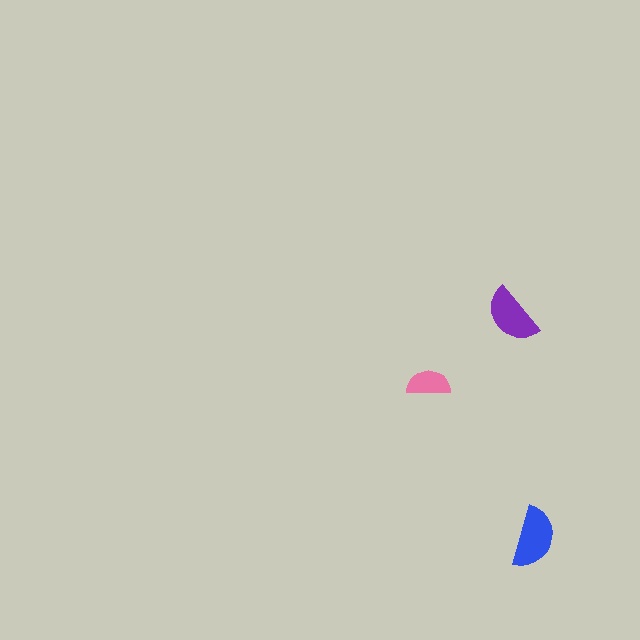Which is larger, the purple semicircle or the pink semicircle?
The purple one.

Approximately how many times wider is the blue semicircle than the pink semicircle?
About 1.5 times wider.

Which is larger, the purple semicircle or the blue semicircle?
The blue one.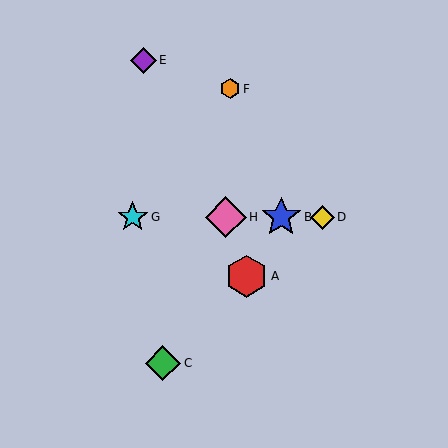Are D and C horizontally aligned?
No, D is at y≈217 and C is at y≈363.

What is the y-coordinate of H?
Object H is at y≈217.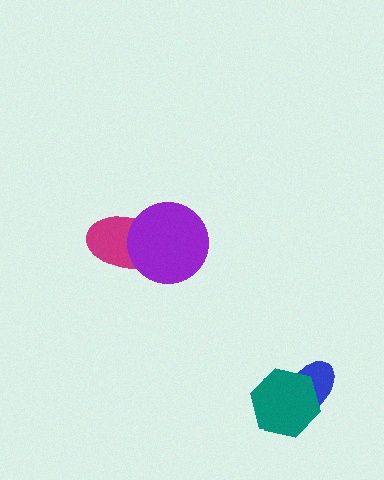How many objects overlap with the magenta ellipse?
1 object overlaps with the magenta ellipse.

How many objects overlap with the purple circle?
1 object overlaps with the purple circle.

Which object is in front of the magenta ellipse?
The purple circle is in front of the magenta ellipse.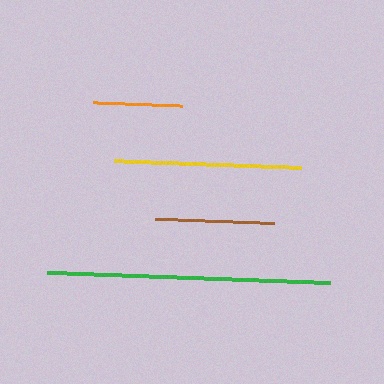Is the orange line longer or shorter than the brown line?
The brown line is longer than the orange line.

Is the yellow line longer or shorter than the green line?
The green line is longer than the yellow line.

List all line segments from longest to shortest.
From longest to shortest: green, yellow, brown, orange.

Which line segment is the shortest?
The orange line is the shortest at approximately 89 pixels.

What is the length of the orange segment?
The orange segment is approximately 89 pixels long.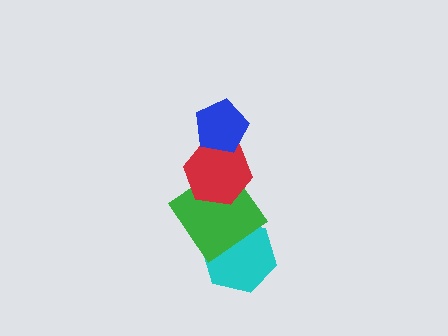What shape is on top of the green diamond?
The red hexagon is on top of the green diamond.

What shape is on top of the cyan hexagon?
The green diamond is on top of the cyan hexagon.